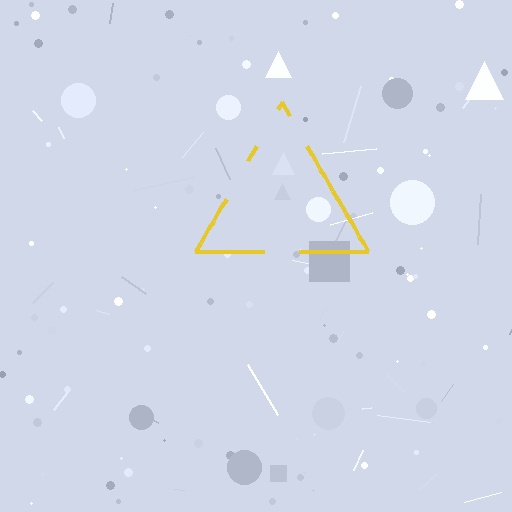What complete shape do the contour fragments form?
The contour fragments form a triangle.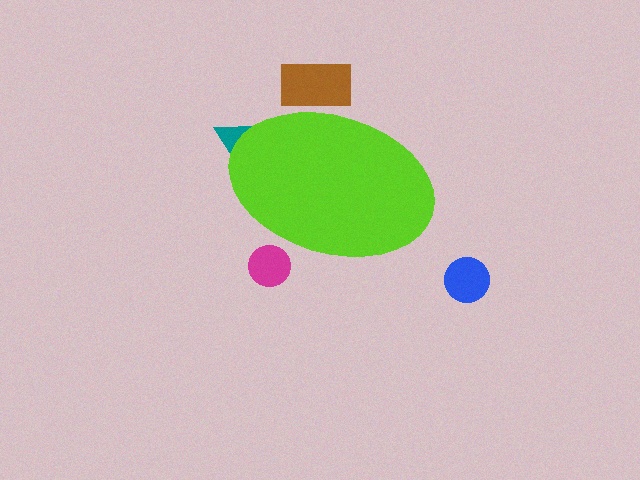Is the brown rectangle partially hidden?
Yes, the brown rectangle is partially hidden behind the lime ellipse.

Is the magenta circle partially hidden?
Yes, the magenta circle is partially hidden behind the lime ellipse.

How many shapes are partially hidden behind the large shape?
3 shapes are partially hidden.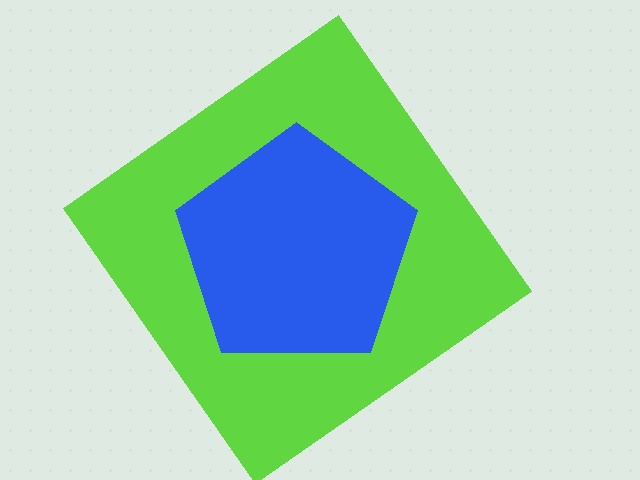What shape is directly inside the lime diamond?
The blue pentagon.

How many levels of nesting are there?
2.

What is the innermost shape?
The blue pentagon.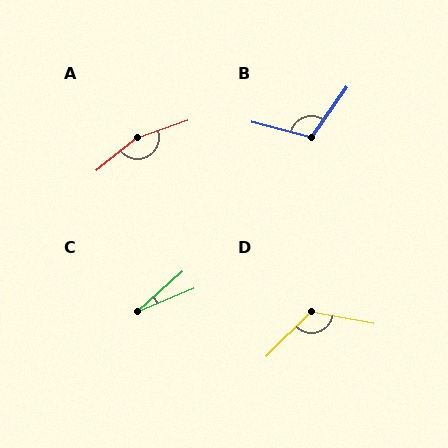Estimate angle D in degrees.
Approximately 124 degrees.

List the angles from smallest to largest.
C (19°), B (111°), D (124°), A (161°).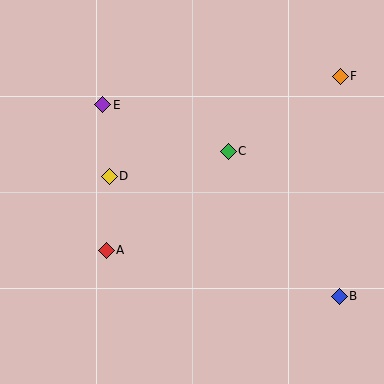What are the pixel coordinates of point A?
Point A is at (106, 250).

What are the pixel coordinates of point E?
Point E is at (103, 105).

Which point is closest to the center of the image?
Point C at (228, 151) is closest to the center.